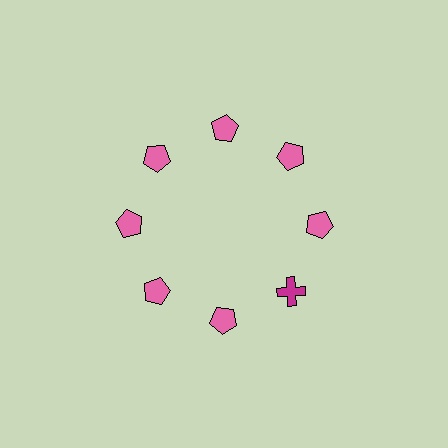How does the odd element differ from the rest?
It differs in both color (magenta instead of pink) and shape (cross instead of pentagon).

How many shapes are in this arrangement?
There are 8 shapes arranged in a ring pattern.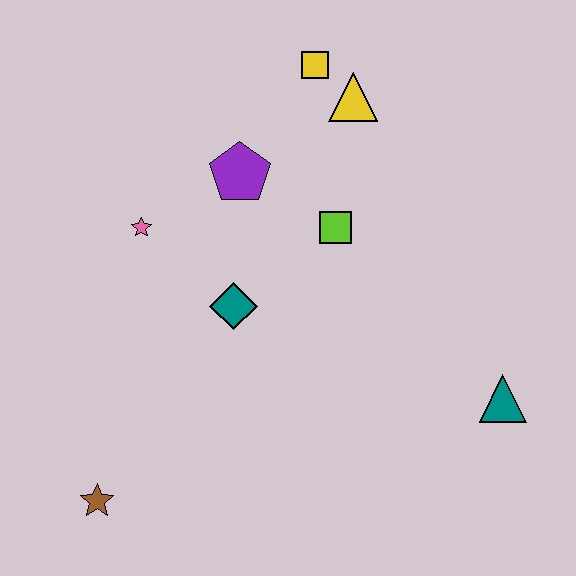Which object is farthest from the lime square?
The brown star is farthest from the lime square.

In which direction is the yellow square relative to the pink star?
The yellow square is to the right of the pink star.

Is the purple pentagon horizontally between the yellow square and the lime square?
No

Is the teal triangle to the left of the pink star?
No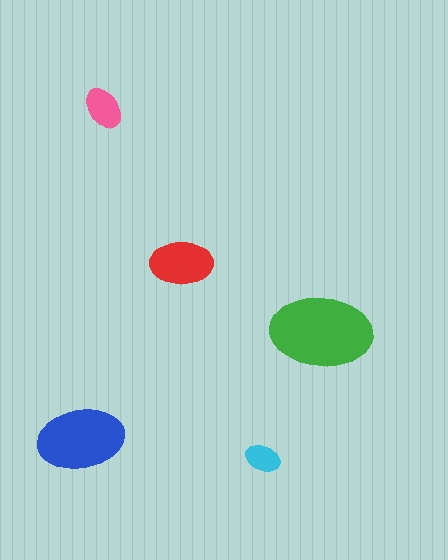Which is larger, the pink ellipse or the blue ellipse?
The blue one.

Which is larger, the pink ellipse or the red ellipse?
The red one.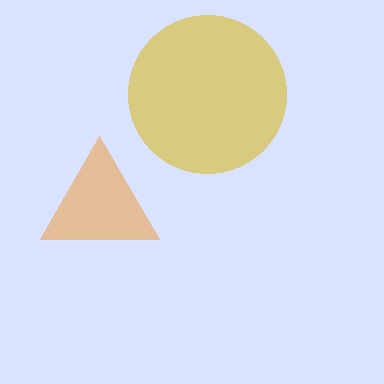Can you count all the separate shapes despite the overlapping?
Yes, there are 2 separate shapes.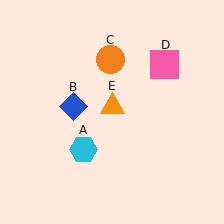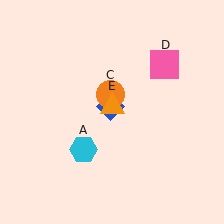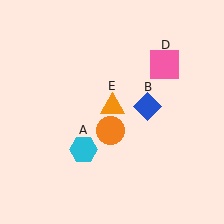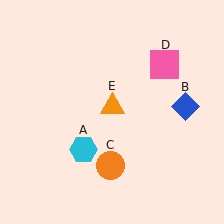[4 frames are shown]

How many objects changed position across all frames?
2 objects changed position: blue diamond (object B), orange circle (object C).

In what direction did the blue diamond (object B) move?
The blue diamond (object B) moved right.